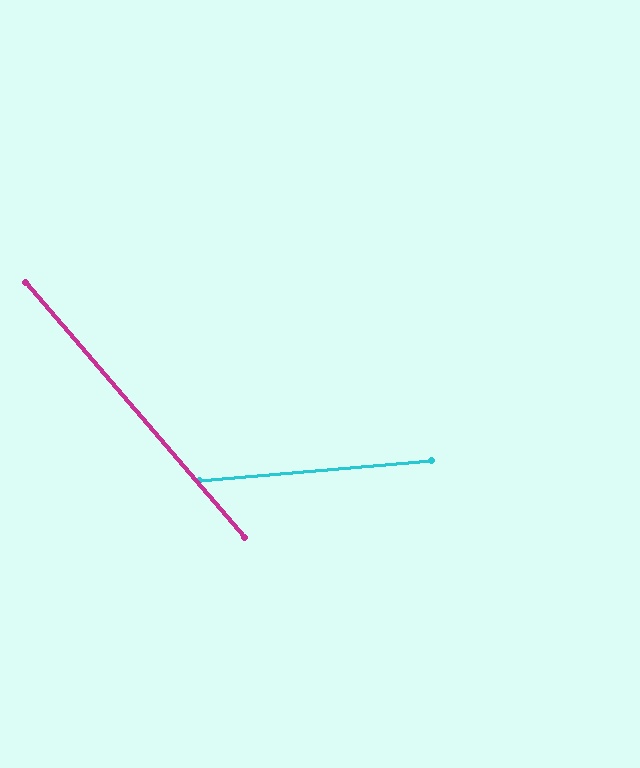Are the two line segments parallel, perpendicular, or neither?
Neither parallel nor perpendicular — they differ by about 54°.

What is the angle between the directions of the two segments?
Approximately 54 degrees.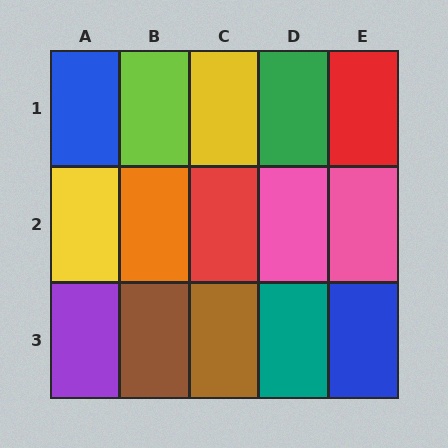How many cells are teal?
1 cell is teal.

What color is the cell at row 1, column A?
Blue.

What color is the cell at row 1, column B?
Lime.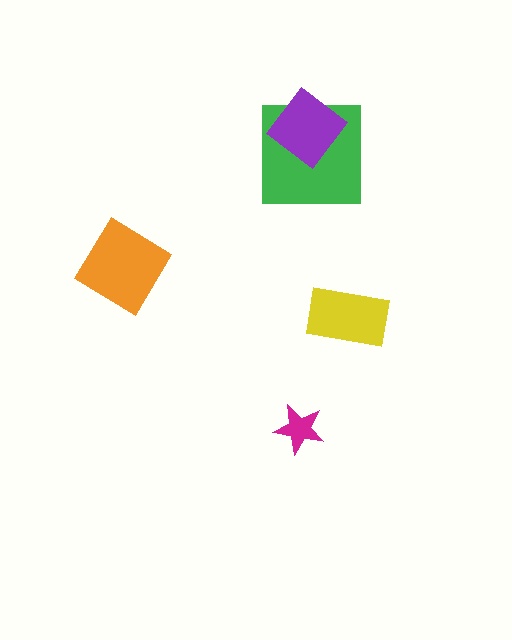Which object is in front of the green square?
The purple diamond is in front of the green square.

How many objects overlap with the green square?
1 object overlaps with the green square.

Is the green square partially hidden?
Yes, it is partially covered by another shape.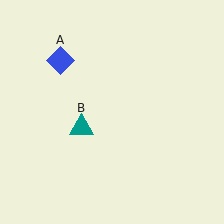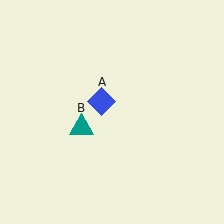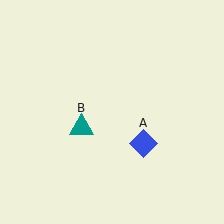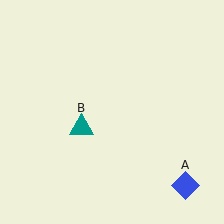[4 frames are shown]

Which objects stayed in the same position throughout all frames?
Teal triangle (object B) remained stationary.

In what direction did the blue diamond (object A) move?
The blue diamond (object A) moved down and to the right.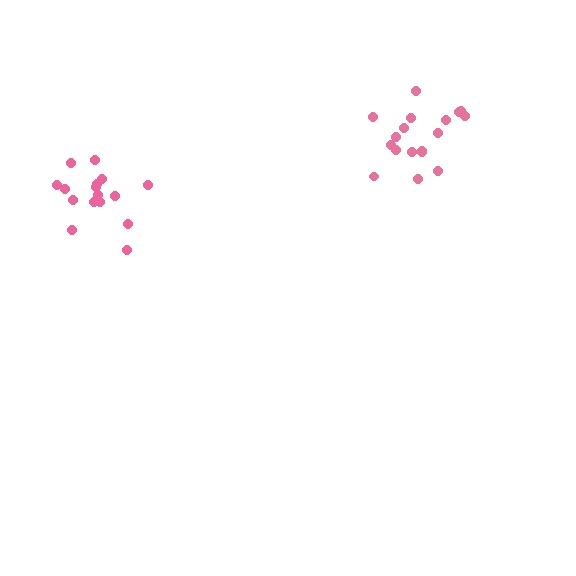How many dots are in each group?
Group 1: 16 dots, Group 2: 18 dots (34 total).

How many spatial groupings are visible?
There are 2 spatial groupings.